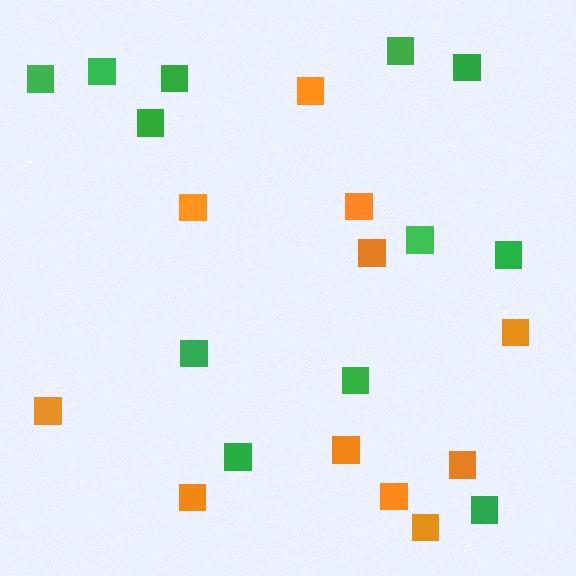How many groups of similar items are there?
There are 2 groups: one group of green squares (12) and one group of orange squares (11).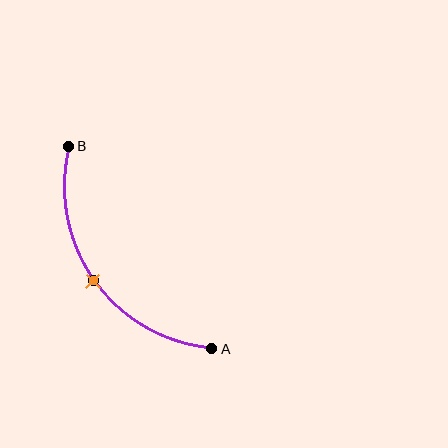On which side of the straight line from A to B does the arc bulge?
The arc bulges below and to the left of the straight line connecting A and B.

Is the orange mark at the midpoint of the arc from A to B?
Yes. The orange mark lies on the arc at equal arc-length from both A and B — it is the arc midpoint.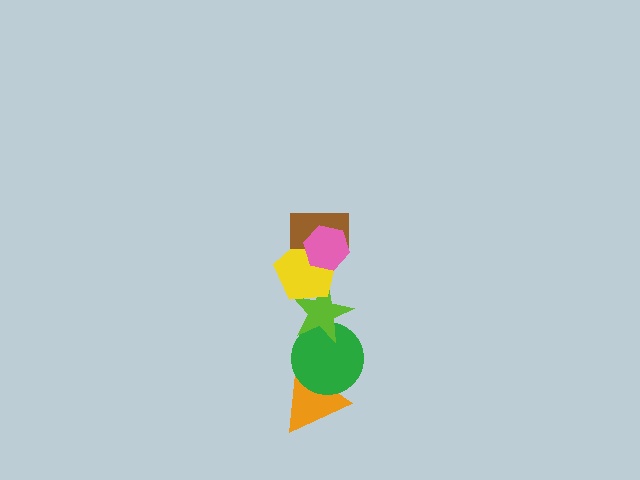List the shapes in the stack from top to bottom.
From top to bottom: the pink hexagon, the brown rectangle, the yellow pentagon, the lime star, the green circle, the orange triangle.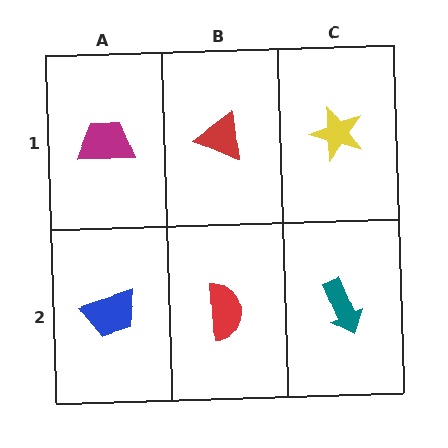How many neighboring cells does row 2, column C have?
2.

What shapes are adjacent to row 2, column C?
A yellow star (row 1, column C), a red semicircle (row 2, column B).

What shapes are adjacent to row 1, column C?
A teal arrow (row 2, column C), a red triangle (row 1, column B).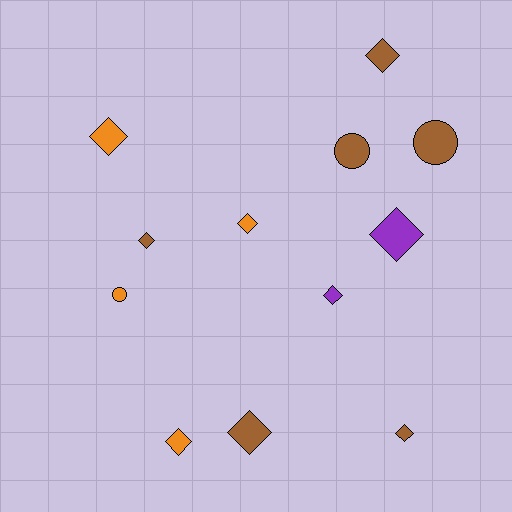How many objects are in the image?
There are 12 objects.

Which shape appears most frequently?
Diamond, with 9 objects.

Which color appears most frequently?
Brown, with 6 objects.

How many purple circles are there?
There are no purple circles.